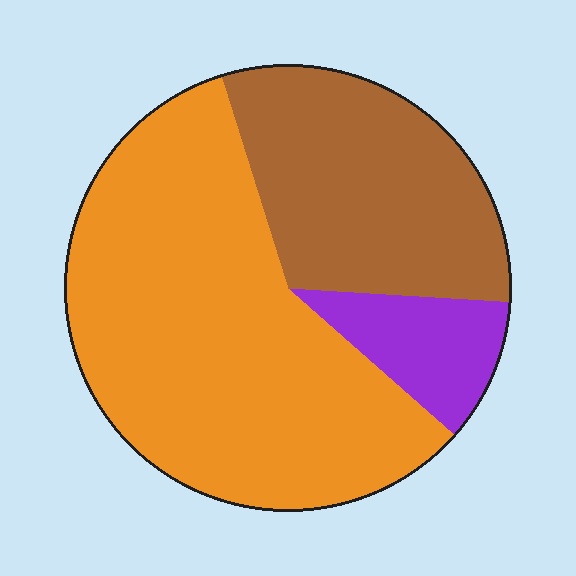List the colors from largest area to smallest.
From largest to smallest: orange, brown, purple.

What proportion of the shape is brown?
Brown covers roughly 30% of the shape.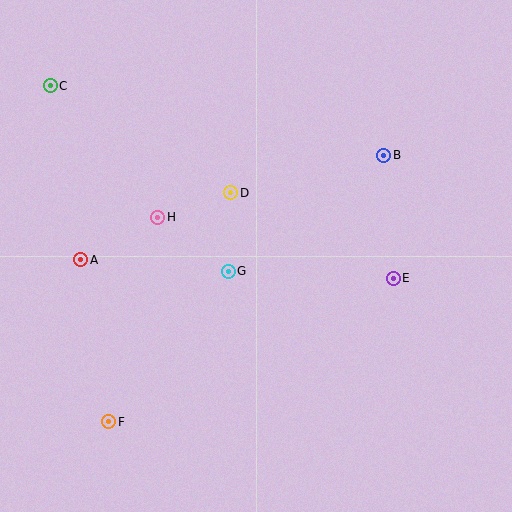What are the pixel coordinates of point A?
Point A is at (81, 260).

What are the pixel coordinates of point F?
Point F is at (109, 422).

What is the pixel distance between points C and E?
The distance between C and E is 393 pixels.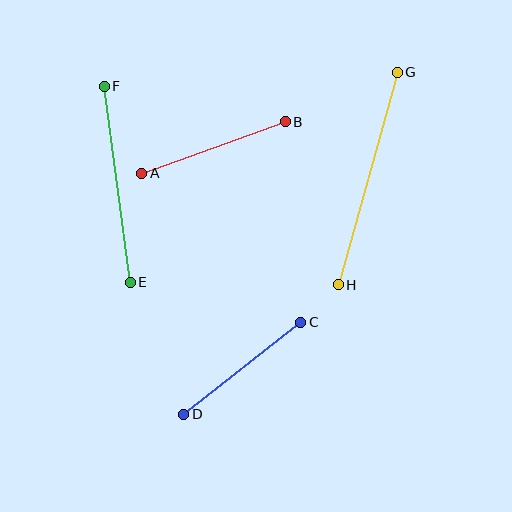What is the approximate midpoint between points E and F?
The midpoint is at approximately (117, 184) pixels.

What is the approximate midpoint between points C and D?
The midpoint is at approximately (242, 368) pixels.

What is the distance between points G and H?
The distance is approximately 221 pixels.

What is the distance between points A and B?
The distance is approximately 152 pixels.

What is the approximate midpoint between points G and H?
The midpoint is at approximately (368, 178) pixels.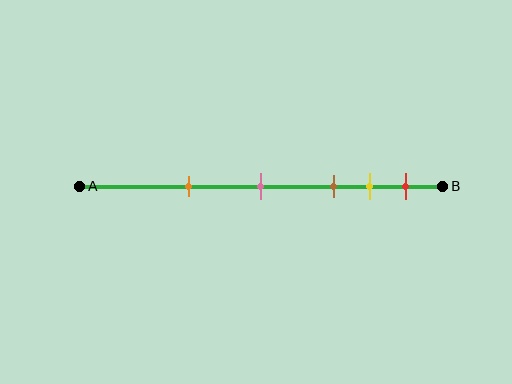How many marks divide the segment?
There are 5 marks dividing the segment.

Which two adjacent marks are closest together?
The yellow and red marks are the closest adjacent pair.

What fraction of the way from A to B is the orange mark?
The orange mark is approximately 30% (0.3) of the way from A to B.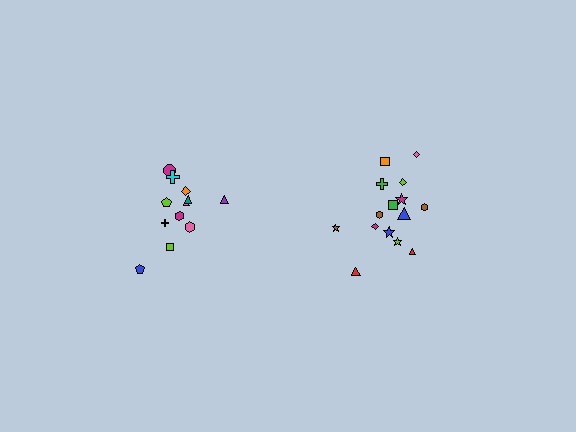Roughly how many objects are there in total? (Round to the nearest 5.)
Roughly 25 objects in total.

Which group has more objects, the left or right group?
The right group.